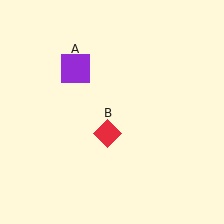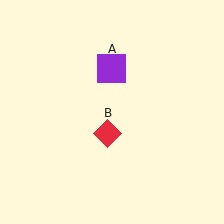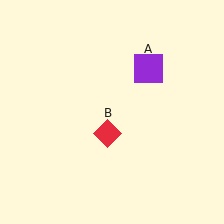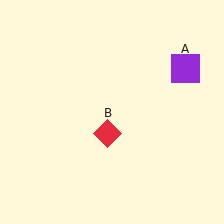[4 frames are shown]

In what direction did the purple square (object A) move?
The purple square (object A) moved right.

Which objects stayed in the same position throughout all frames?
Red diamond (object B) remained stationary.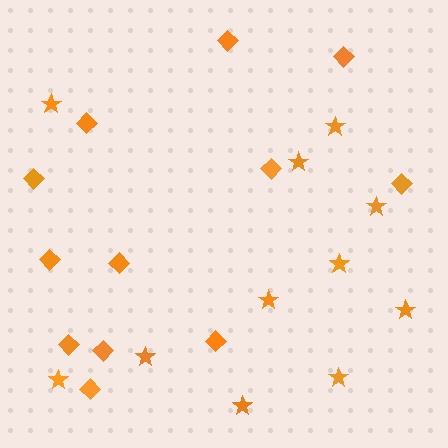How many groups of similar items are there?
There are 2 groups: one group of stars (11) and one group of diamonds (12).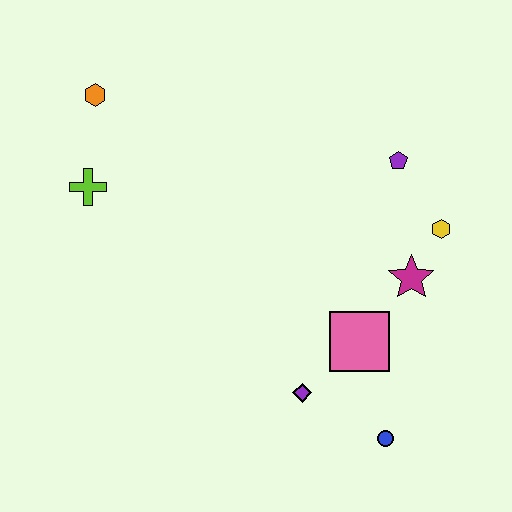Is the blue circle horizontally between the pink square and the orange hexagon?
No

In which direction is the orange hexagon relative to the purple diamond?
The orange hexagon is above the purple diamond.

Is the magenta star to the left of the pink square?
No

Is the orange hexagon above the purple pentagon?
Yes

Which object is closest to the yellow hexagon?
The magenta star is closest to the yellow hexagon.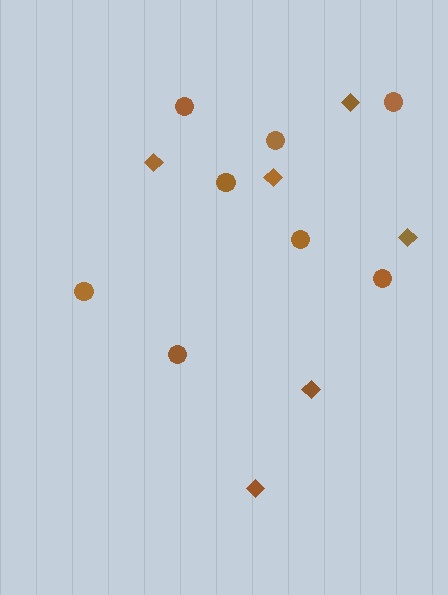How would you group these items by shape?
There are 2 groups: one group of circles (8) and one group of diamonds (6).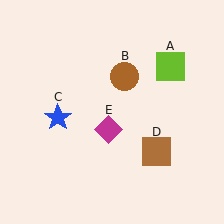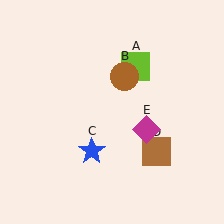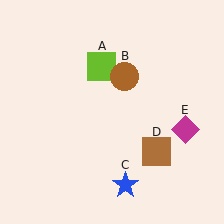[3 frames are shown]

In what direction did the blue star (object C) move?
The blue star (object C) moved down and to the right.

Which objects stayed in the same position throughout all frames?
Brown circle (object B) and brown square (object D) remained stationary.